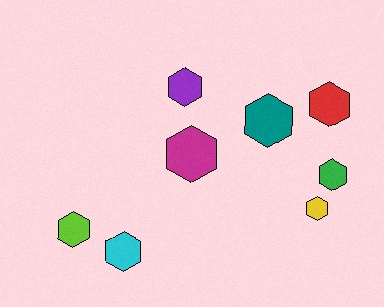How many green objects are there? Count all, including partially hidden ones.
There is 1 green object.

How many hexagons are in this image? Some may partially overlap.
There are 8 hexagons.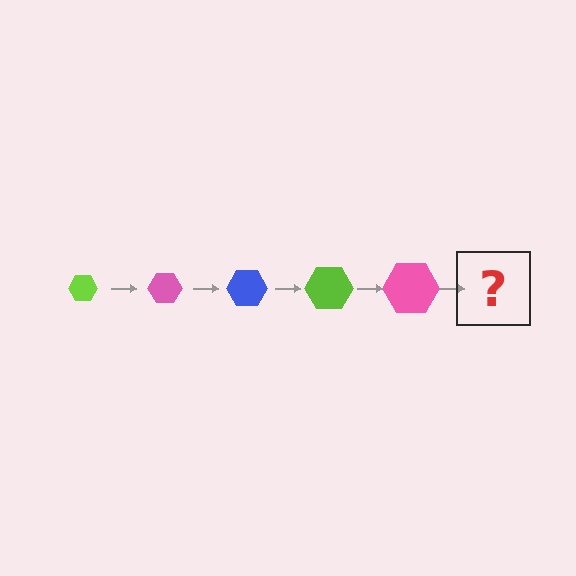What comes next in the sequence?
The next element should be a blue hexagon, larger than the previous one.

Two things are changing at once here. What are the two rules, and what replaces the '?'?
The two rules are that the hexagon grows larger each step and the color cycles through lime, pink, and blue. The '?' should be a blue hexagon, larger than the previous one.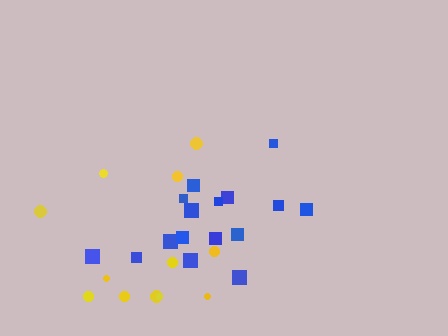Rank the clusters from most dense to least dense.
blue, yellow.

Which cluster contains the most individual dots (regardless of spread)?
Blue (16).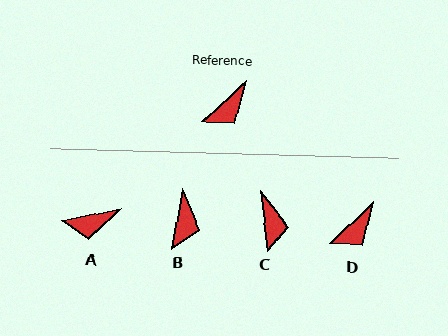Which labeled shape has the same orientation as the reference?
D.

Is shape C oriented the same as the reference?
No, it is off by about 53 degrees.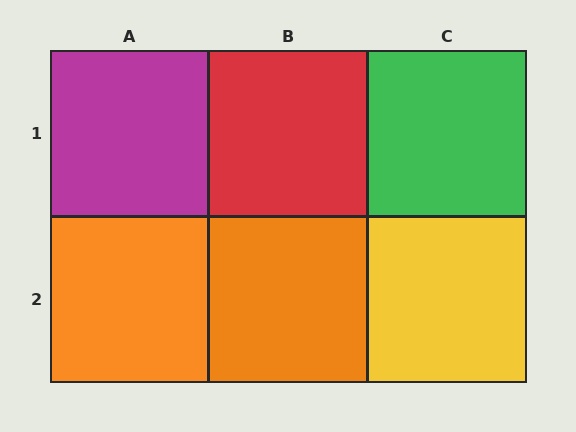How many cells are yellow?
1 cell is yellow.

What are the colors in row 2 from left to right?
Orange, orange, yellow.